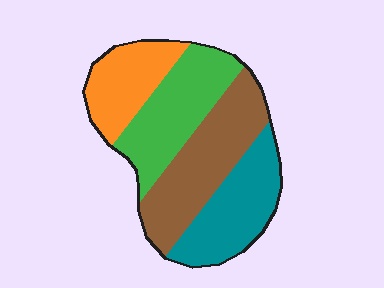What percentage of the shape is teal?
Teal covers 25% of the shape.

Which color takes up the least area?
Orange, at roughly 20%.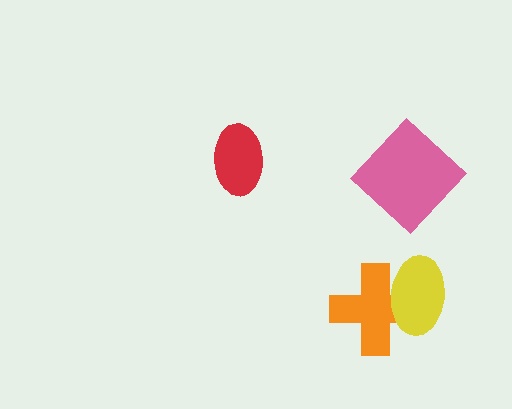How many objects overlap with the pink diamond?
0 objects overlap with the pink diamond.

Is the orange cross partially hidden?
Yes, it is partially covered by another shape.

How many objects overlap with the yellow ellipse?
1 object overlaps with the yellow ellipse.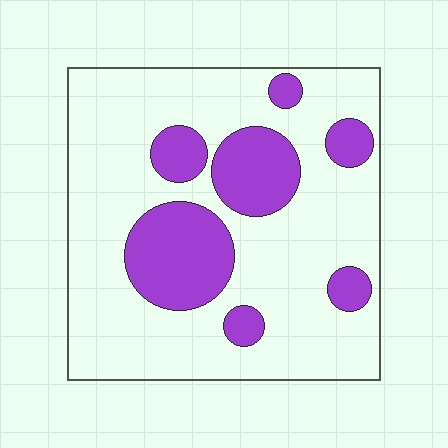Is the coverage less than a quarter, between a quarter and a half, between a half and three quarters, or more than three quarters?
Less than a quarter.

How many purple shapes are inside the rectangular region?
7.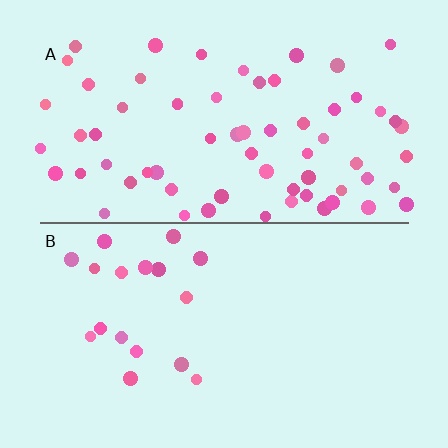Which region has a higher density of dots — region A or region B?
A (the top).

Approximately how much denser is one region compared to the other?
Approximately 3.8× — region A over region B.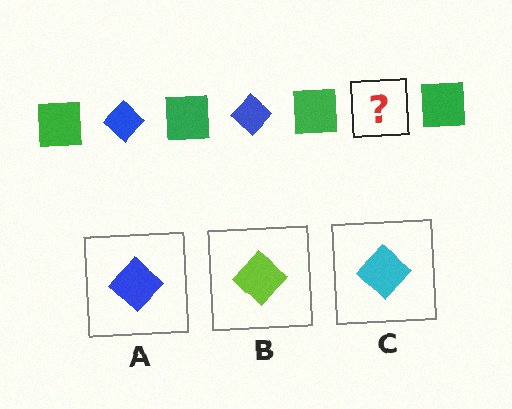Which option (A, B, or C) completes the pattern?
A.